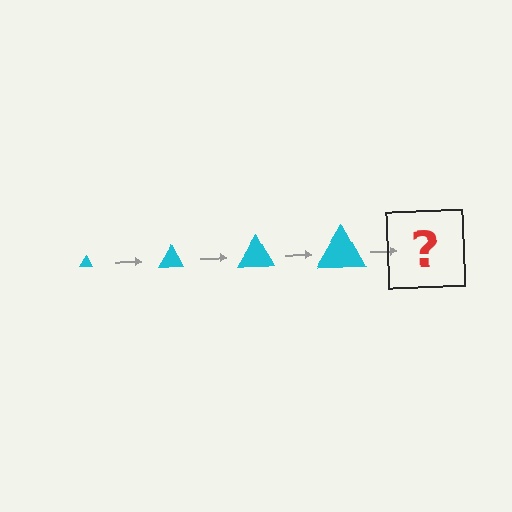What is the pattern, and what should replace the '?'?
The pattern is that the triangle gets progressively larger each step. The '?' should be a cyan triangle, larger than the previous one.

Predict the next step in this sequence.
The next step is a cyan triangle, larger than the previous one.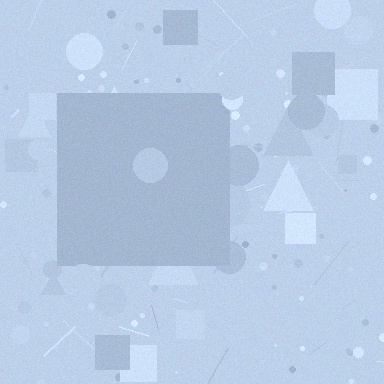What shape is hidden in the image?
A square is hidden in the image.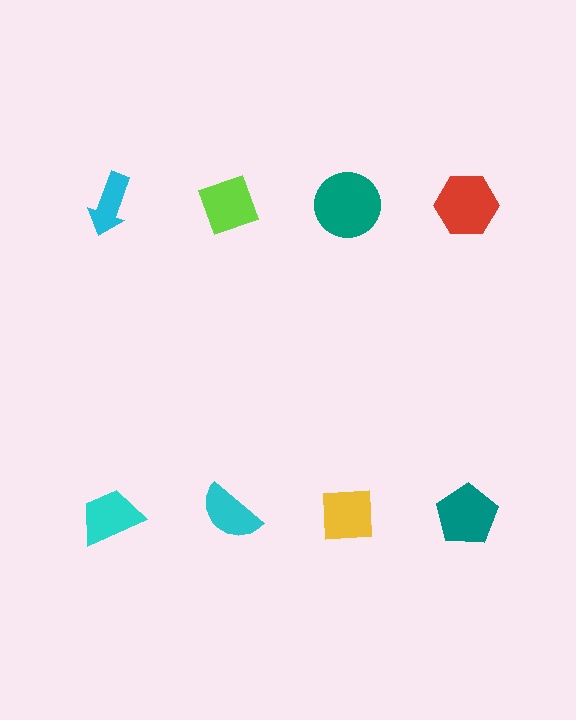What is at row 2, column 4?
A teal pentagon.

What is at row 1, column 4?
A red hexagon.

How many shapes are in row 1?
4 shapes.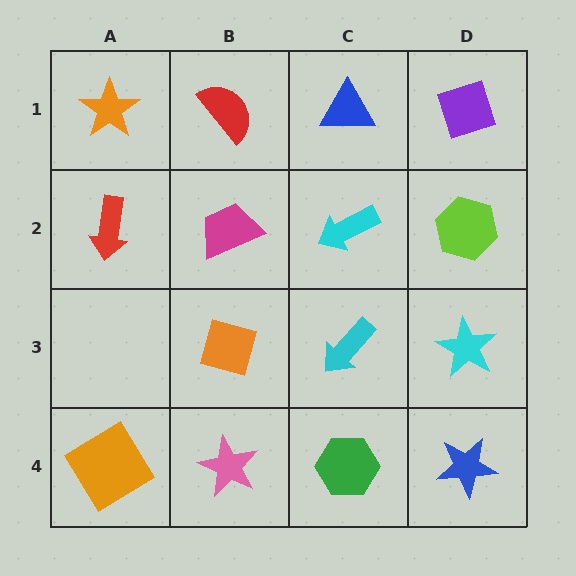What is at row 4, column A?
An orange diamond.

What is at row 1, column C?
A blue triangle.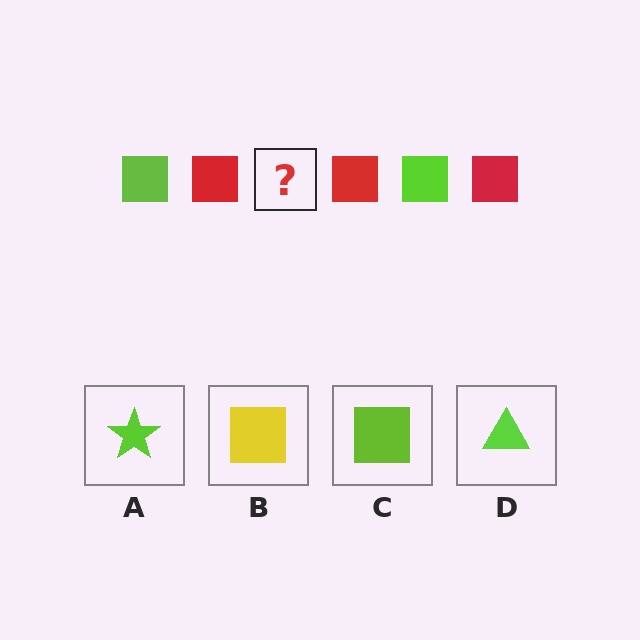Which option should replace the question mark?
Option C.